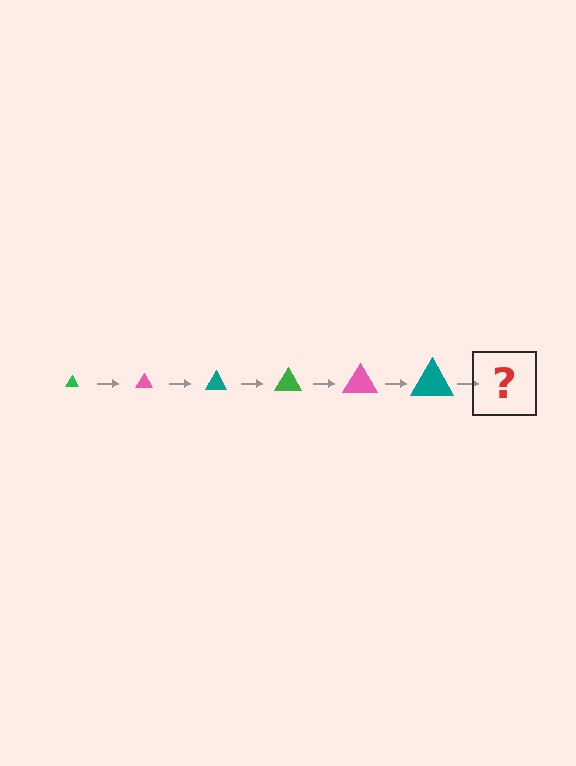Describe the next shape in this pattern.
It should be a green triangle, larger than the previous one.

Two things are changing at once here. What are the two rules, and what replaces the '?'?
The two rules are that the triangle grows larger each step and the color cycles through green, pink, and teal. The '?' should be a green triangle, larger than the previous one.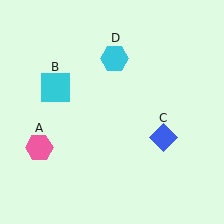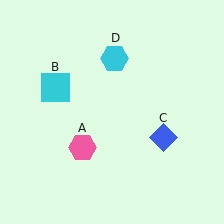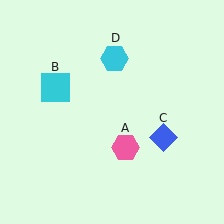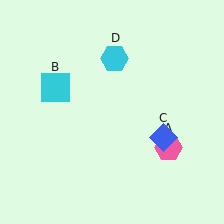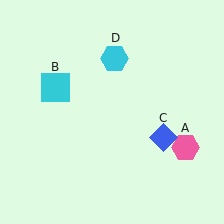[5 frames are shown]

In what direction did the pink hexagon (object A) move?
The pink hexagon (object A) moved right.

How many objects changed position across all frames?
1 object changed position: pink hexagon (object A).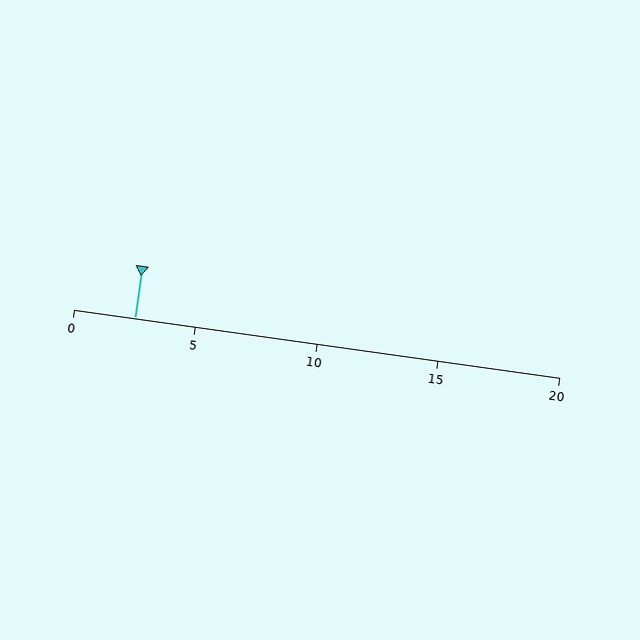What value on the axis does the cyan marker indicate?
The marker indicates approximately 2.5.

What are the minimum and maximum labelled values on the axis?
The axis runs from 0 to 20.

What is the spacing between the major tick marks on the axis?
The major ticks are spaced 5 apart.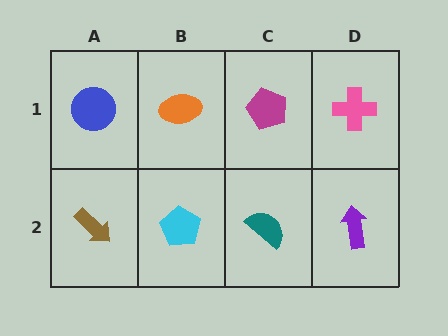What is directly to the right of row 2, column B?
A teal semicircle.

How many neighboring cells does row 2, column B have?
3.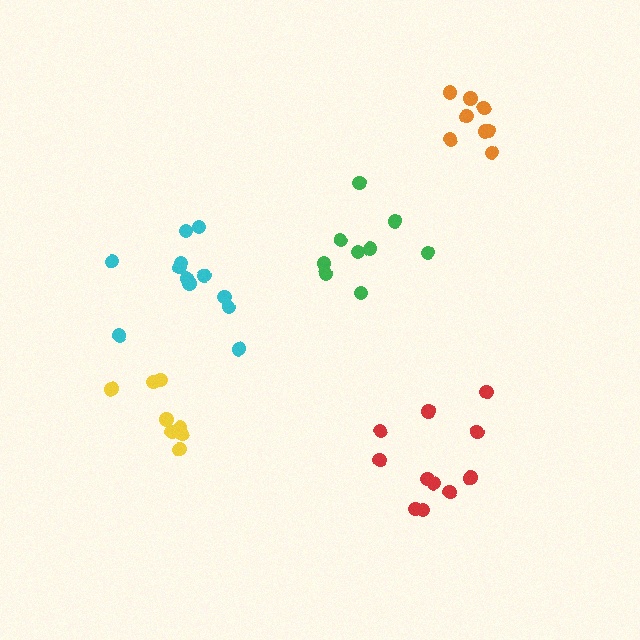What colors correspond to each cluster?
The clusters are colored: yellow, orange, cyan, red, green.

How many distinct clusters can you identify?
There are 5 distinct clusters.